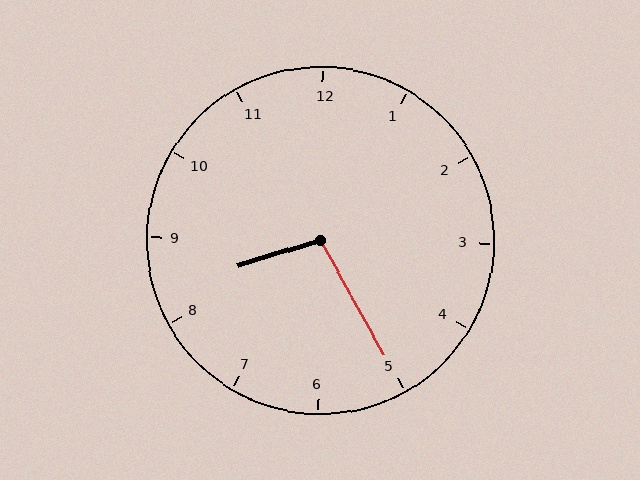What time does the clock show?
8:25.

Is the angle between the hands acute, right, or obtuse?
It is obtuse.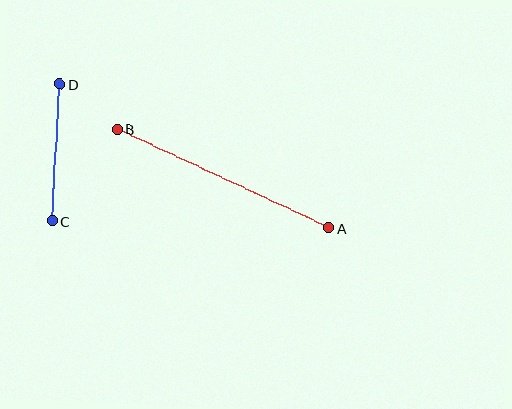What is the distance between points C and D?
The distance is approximately 137 pixels.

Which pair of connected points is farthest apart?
Points A and B are farthest apart.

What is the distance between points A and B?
The distance is approximately 233 pixels.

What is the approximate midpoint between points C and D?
The midpoint is at approximately (56, 153) pixels.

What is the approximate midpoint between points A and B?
The midpoint is at approximately (223, 178) pixels.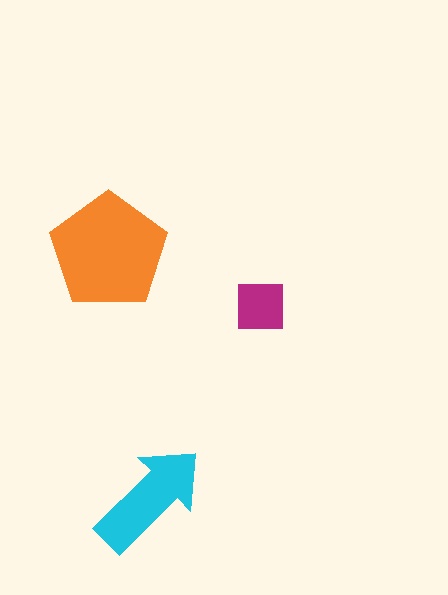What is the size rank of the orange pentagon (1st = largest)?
1st.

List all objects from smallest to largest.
The magenta square, the cyan arrow, the orange pentagon.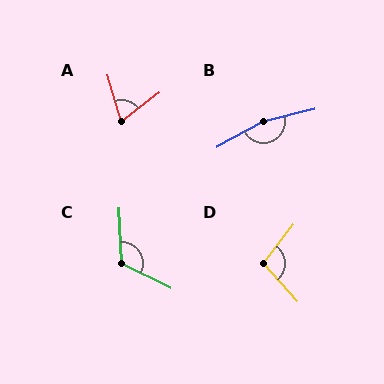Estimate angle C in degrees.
Approximately 119 degrees.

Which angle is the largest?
B, at approximately 165 degrees.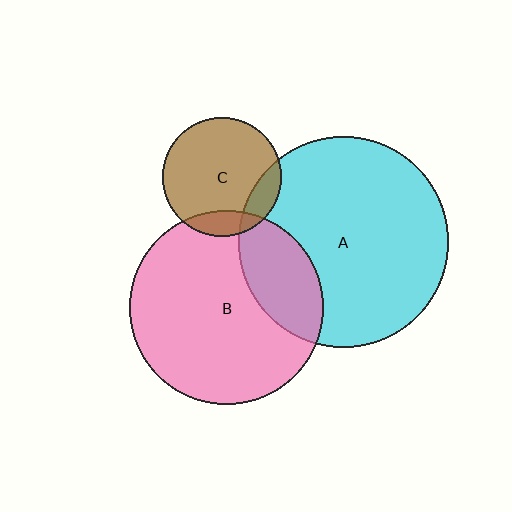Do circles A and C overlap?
Yes.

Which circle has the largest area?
Circle A (cyan).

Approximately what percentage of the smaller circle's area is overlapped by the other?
Approximately 15%.